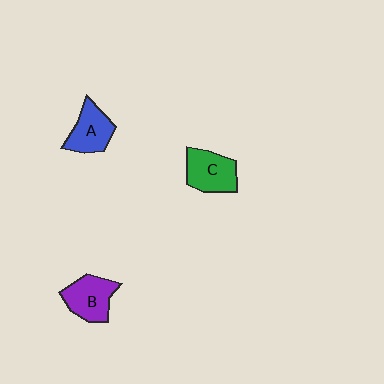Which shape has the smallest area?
Shape A (blue).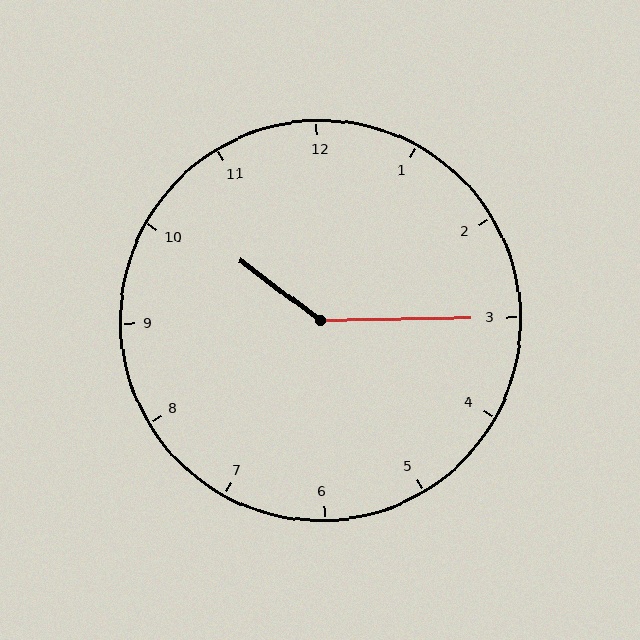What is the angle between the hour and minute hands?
Approximately 142 degrees.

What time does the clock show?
10:15.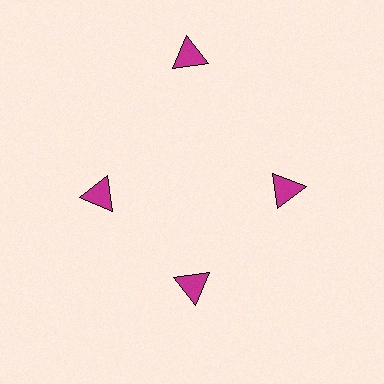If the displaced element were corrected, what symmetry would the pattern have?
It would have 4-fold rotational symmetry — the pattern would map onto itself every 90 degrees.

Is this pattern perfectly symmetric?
No. The 4 magenta triangles are arranged in a ring, but one element near the 12 o'clock position is pushed outward from the center, breaking the 4-fold rotational symmetry.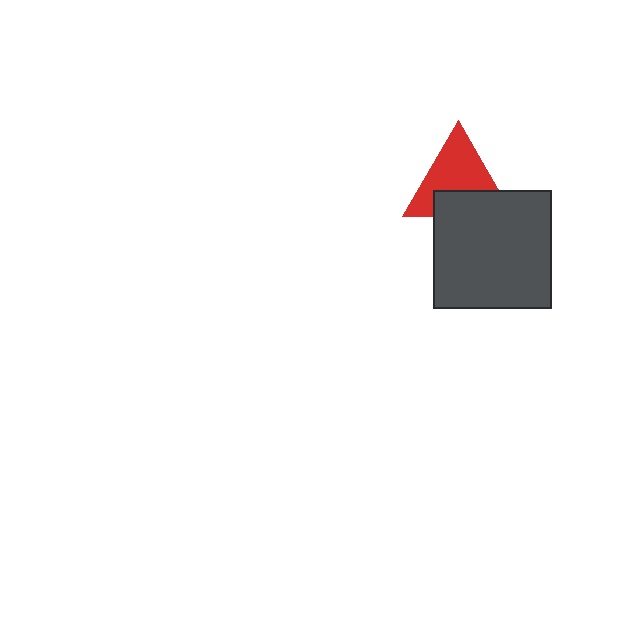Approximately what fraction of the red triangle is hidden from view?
Roughly 37% of the red triangle is hidden behind the dark gray square.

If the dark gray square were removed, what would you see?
You would see the complete red triangle.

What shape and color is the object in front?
The object in front is a dark gray square.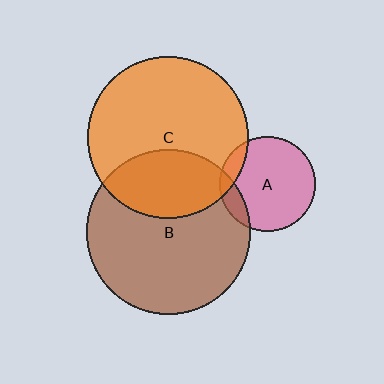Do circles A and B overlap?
Yes.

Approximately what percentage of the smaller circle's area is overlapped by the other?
Approximately 10%.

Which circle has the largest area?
Circle B (brown).